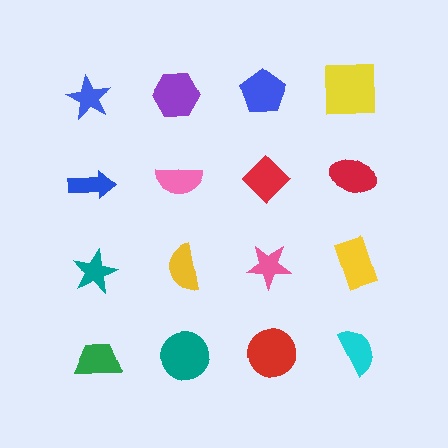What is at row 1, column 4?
A yellow square.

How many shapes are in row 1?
4 shapes.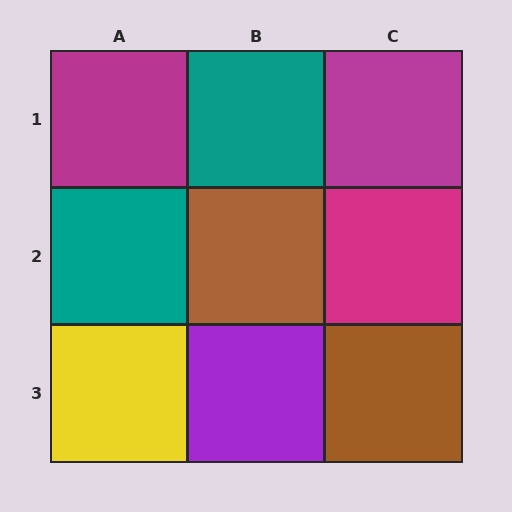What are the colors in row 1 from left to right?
Magenta, teal, magenta.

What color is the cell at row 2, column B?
Brown.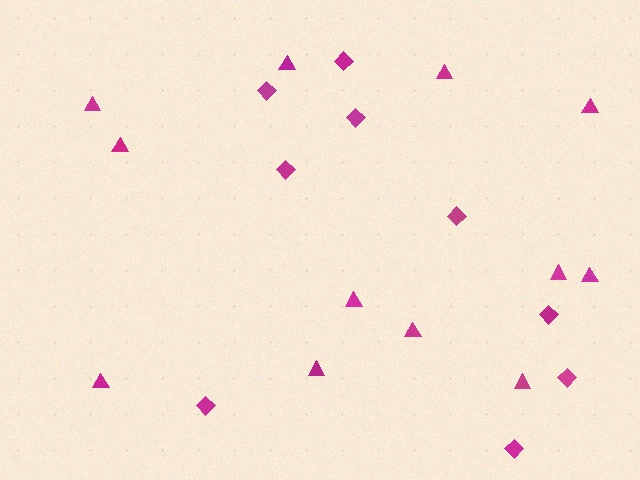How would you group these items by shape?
There are 2 groups: one group of diamonds (9) and one group of triangles (12).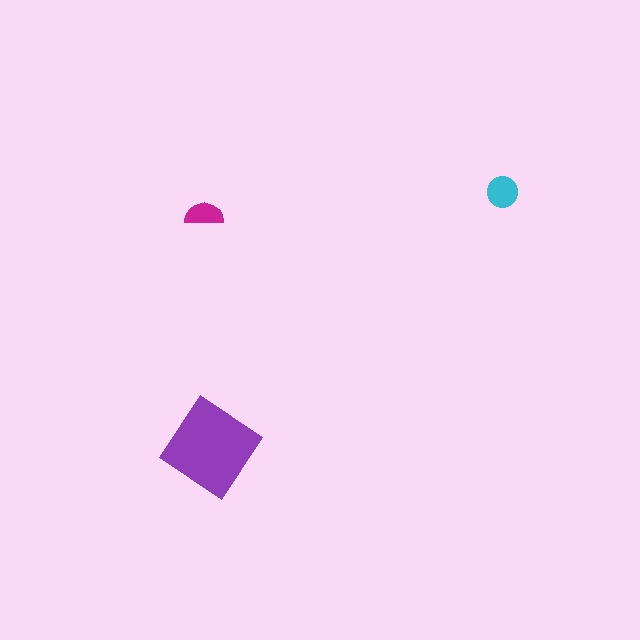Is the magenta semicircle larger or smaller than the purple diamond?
Smaller.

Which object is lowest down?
The purple diamond is bottommost.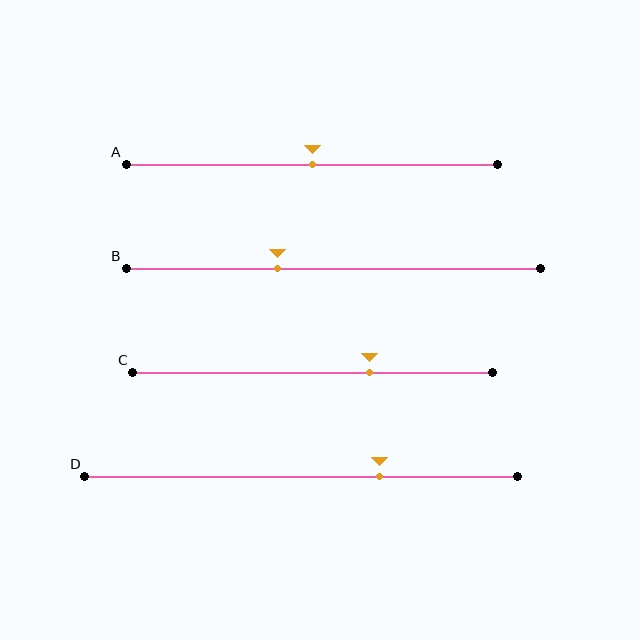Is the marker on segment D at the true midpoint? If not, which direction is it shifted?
No, the marker on segment D is shifted to the right by about 18% of the segment length.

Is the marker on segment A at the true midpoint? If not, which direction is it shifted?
Yes, the marker on segment A is at the true midpoint.